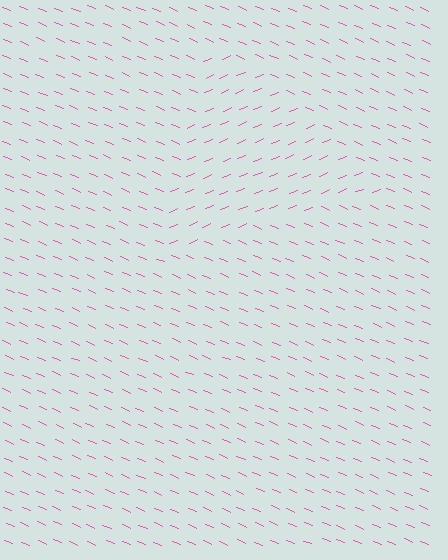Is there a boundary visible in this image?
Yes, there is a texture boundary formed by a change in line orientation.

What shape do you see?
I see a triangle.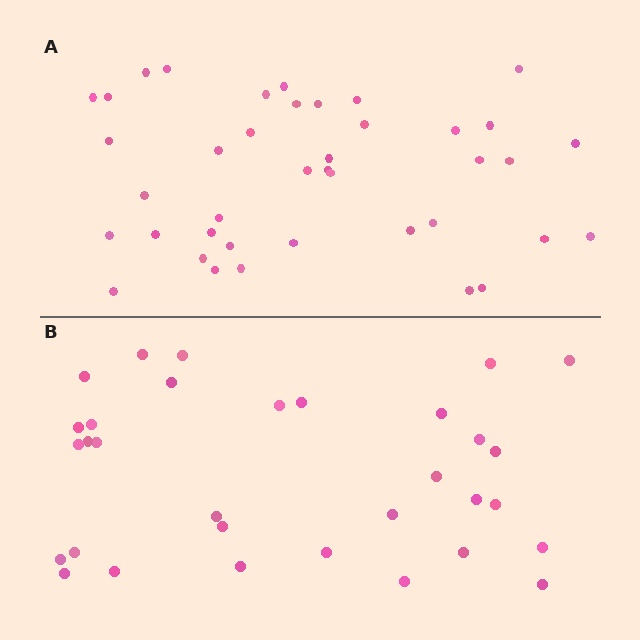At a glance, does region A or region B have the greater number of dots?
Region A (the top region) has more dots.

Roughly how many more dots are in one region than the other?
Region A has roughly 8 or so more dots than region B.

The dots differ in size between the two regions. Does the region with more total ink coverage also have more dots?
No. Region B has more total ink coverage because its dots are larger, but region A actually contains more individual dots. Total area can be misleading — the number of items is what matters here.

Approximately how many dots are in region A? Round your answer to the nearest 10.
About 40 dots.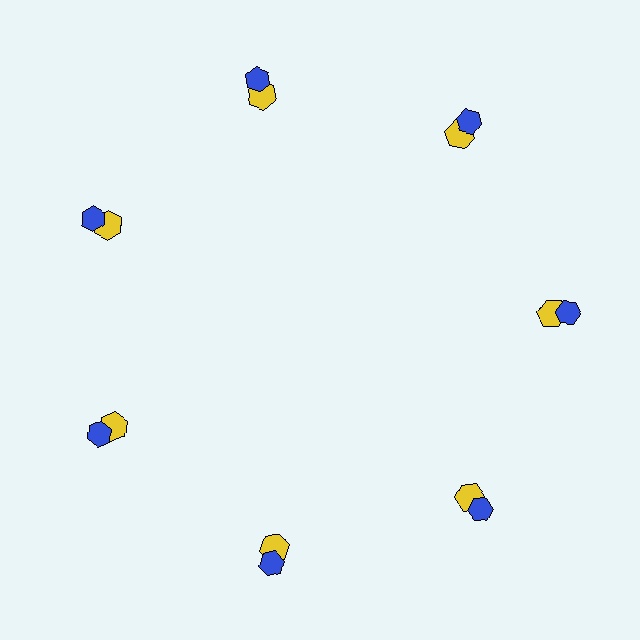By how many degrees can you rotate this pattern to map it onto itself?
The pattern maps onto itself every 51 degrees of rotation.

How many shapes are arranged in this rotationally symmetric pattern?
There are 14 shapes, arranged in 7 groups of 2.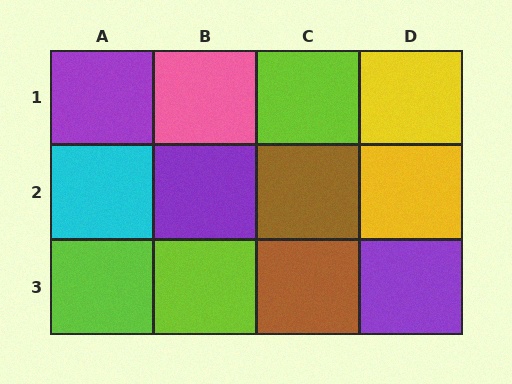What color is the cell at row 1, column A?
Purple.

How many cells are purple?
3 cells are purple.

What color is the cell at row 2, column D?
Yellow.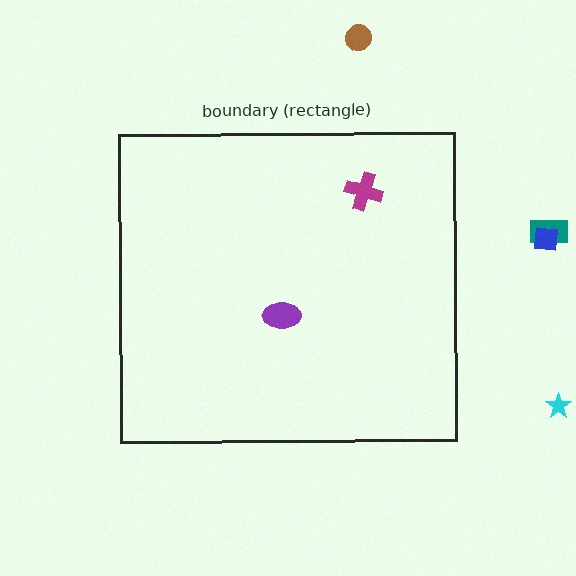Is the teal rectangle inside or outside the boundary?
Outside.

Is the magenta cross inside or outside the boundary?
Inside.